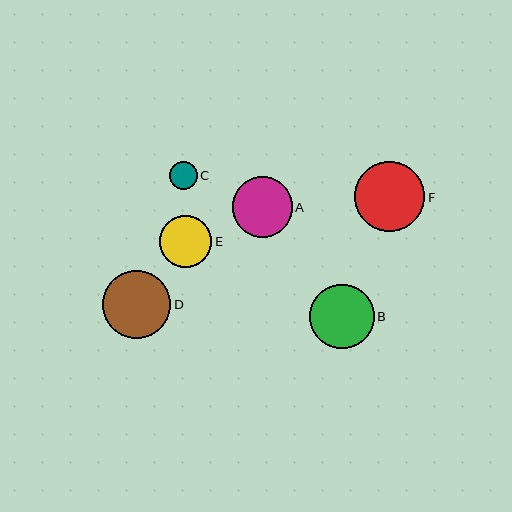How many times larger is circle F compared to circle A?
Circle F is approximately 1.2 times the size of circle A.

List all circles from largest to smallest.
From largest to smallest: F, D, B, A, E, C.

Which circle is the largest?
Circle F is the largest with a size of approximately 70 pixels.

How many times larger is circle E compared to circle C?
Circle E is approximately 1.8 times the size of circle C.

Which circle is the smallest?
Circle C is the smallest with a size of approximately 28 pixels.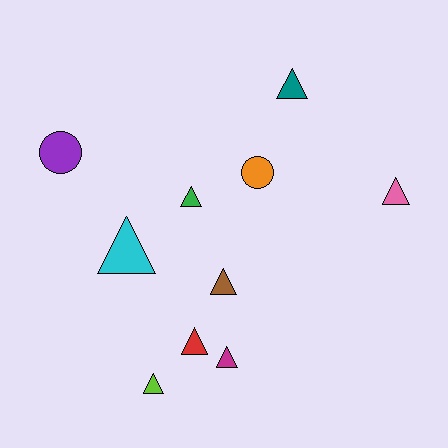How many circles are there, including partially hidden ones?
There are 2 circles.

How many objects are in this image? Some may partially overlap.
There are 10 objects.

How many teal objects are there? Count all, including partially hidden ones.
There is 1 teal object.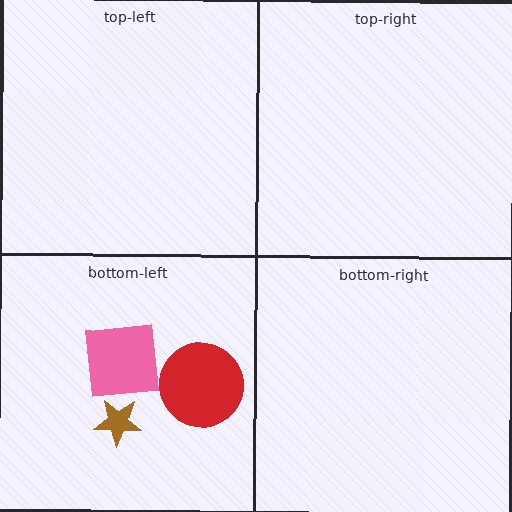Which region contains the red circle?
The bottom-left region.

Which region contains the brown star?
The bottom-left region.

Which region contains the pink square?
The bottom-left region.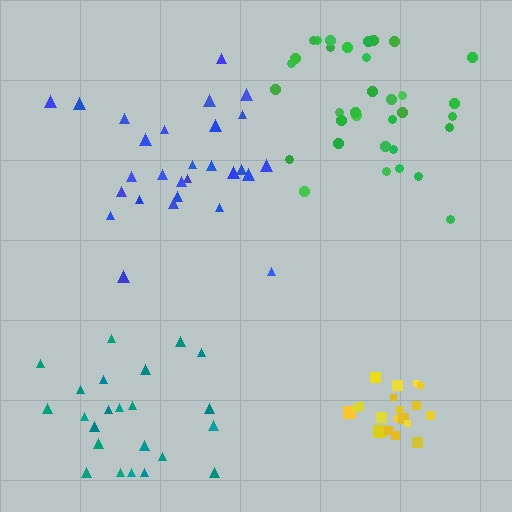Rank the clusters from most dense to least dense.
yellow, green, blue, teal.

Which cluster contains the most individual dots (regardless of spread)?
Green (34).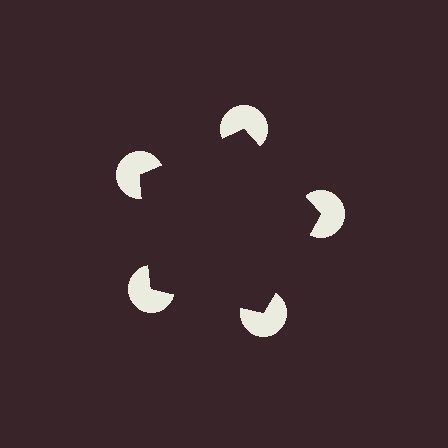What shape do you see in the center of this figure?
An illusory pentagon — its edges are inferred from the aligned wedge cuts in the pac-man discs, not physically drawn.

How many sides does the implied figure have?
5 sides.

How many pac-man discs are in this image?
There are 5 — one at each vertex of the illusory pentagon.